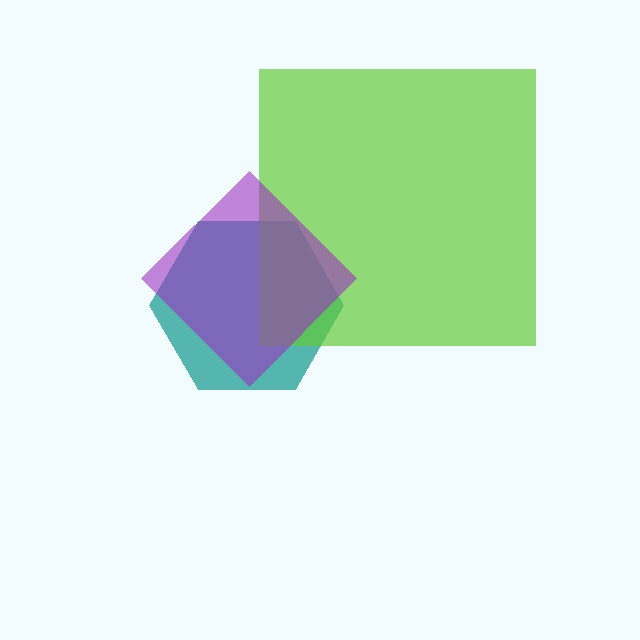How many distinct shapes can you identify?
There are 3 distinct shapes: a teal hexagon, a lime square, a purple diamond.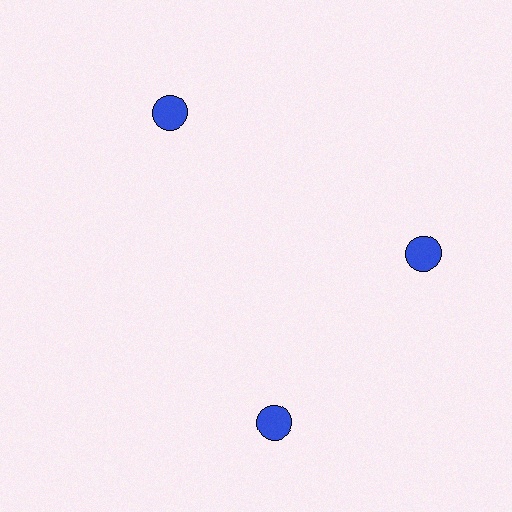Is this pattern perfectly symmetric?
No. The 3 blue circles are arranged in a ring, but one element near the 7 o'clock position is rotated out of alignment along the ring, breaking the 3-fold rotational symmetry.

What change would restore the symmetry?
The symmetry would be restored by rotating it back into even spacing with its neighbors so that all 3 circles sit at equal angles and equal distance from the center.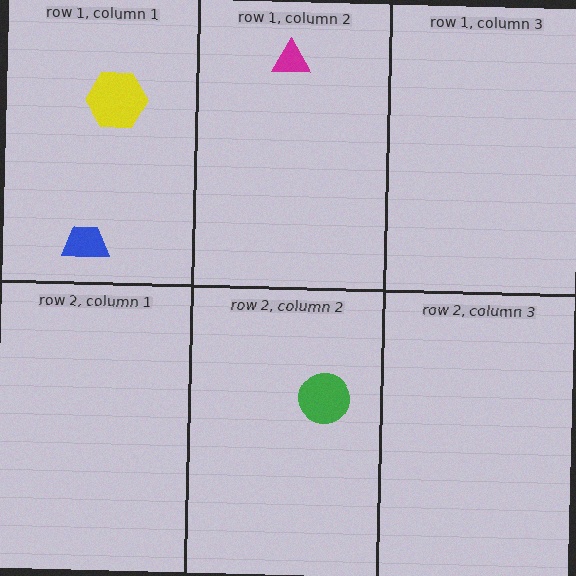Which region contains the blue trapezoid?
The row 1, column 1 region.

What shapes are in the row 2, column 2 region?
The green circle.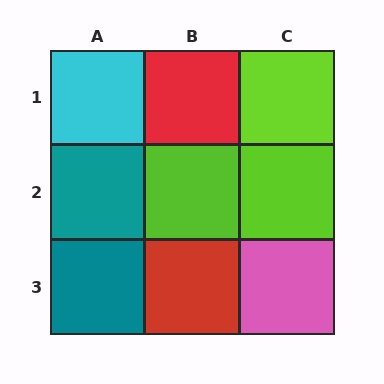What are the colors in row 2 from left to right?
Teal, lime, lime.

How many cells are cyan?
1 cell is cyan.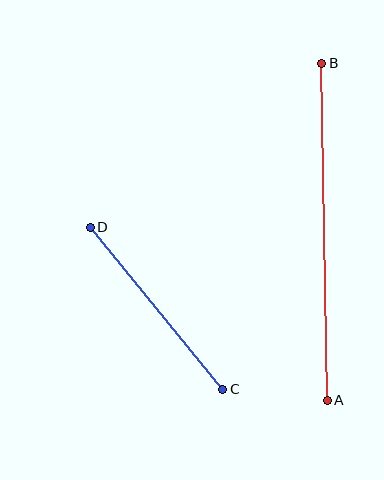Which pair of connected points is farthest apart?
Points A and B are farthest apart.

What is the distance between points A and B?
The distance is approximately 337 pixels.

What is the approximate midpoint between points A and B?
The midpoint is at approximately (325, 232) pixels.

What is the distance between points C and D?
The distance is approximately 209 pixels.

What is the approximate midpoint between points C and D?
The midpoint is at approximately (156, 308) pixels.